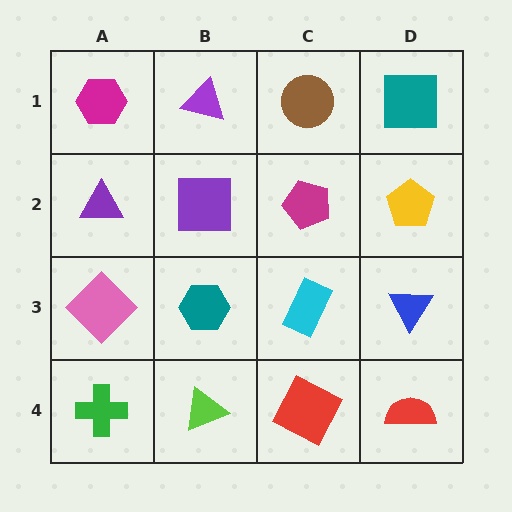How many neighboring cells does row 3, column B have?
4.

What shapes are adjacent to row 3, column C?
A magenta pentagon (row 2, column C), a red square (row 4, column C), a teal hexagon (row 3, column B), a blue triangle (row 3, column D).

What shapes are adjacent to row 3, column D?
A yellow pentagon (row 2, column D), a red semicircle (row 4, column D), a cyan rectangle (row 3, column C).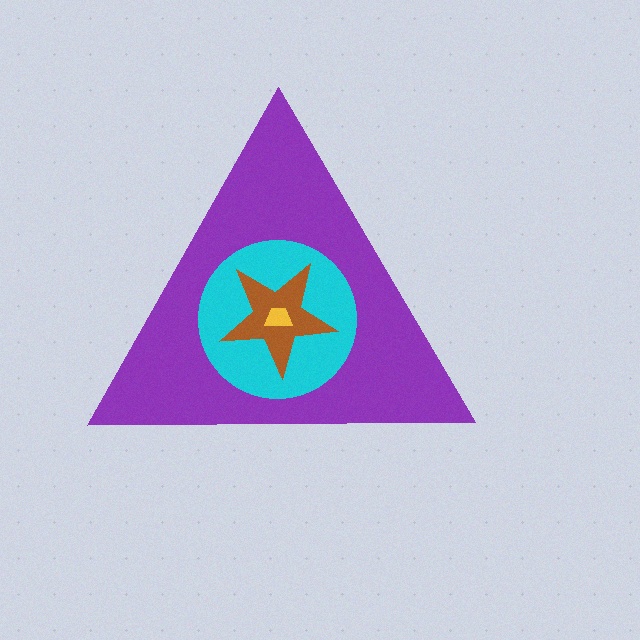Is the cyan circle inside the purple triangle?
Yes.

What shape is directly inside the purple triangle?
The cyan circle.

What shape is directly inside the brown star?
The yellow trapezoid.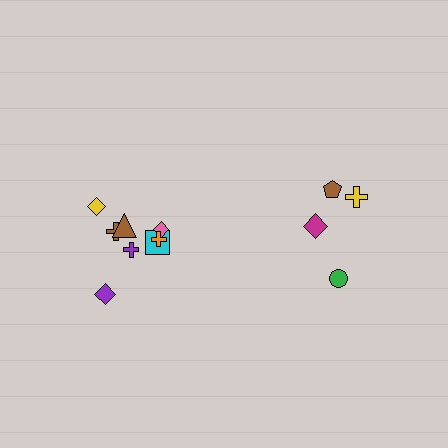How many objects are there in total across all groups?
There are 12 objects.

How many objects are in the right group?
There are 4 objects.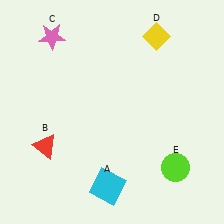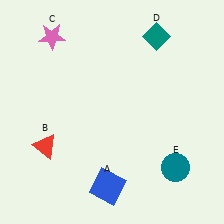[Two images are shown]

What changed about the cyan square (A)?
In Image 1, A is cyan. In Image 2, it changed to blue.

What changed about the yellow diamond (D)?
In Image 1, D is yellow. In Image 2, it changed to teal.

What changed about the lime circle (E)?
In Image 1, E is lime. In Image 2, it changed to teal.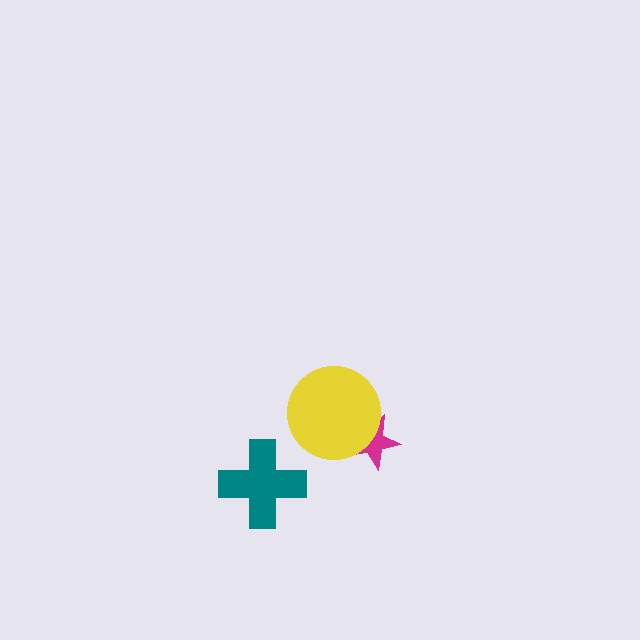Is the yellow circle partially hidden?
No, no other shape covers it.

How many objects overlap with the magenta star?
1 object overlaps with the magenta star.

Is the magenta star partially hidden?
Yes, it is partially covered by another shape.